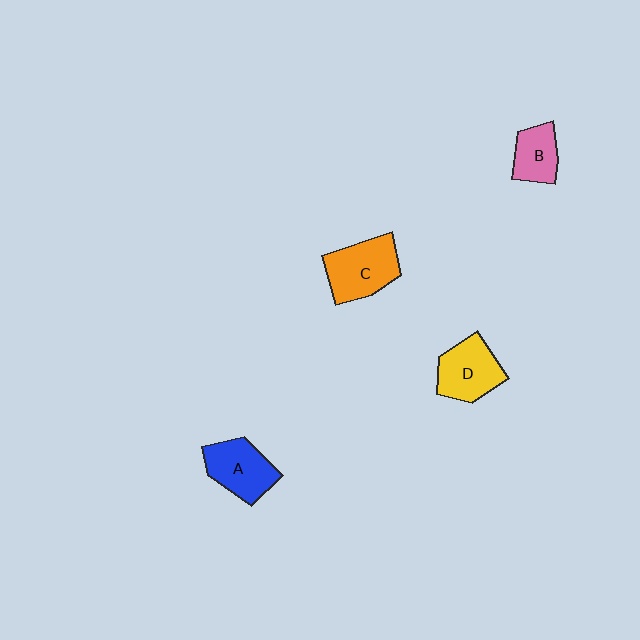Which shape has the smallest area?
Shape B (pink).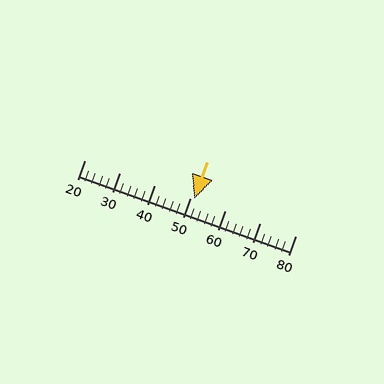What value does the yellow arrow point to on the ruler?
The yellow arrow points to approximately 51.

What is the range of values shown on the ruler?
The ruler shows values from 20 to 80.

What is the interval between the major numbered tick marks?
The major tick marks are spaced 10 units apart.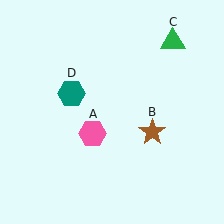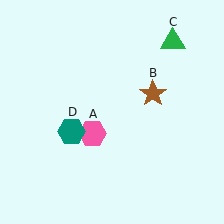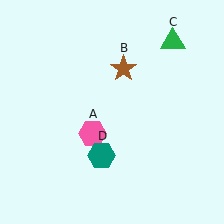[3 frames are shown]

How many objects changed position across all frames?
2 objects changed position: brown star (object B), teal hexagon (object D).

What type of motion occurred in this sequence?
The brown star (object B), teal hexagon (object D) rotated counterclockwise around the center of the scene.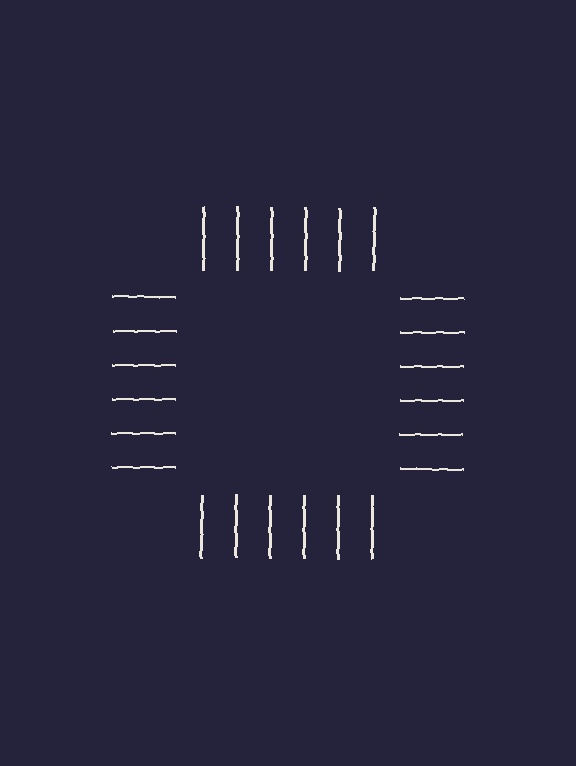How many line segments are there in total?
24 — 6 along each of the 4 edges.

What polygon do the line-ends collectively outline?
An illusory square — the line segments terminate on its edges but no continuous stroke is drawn.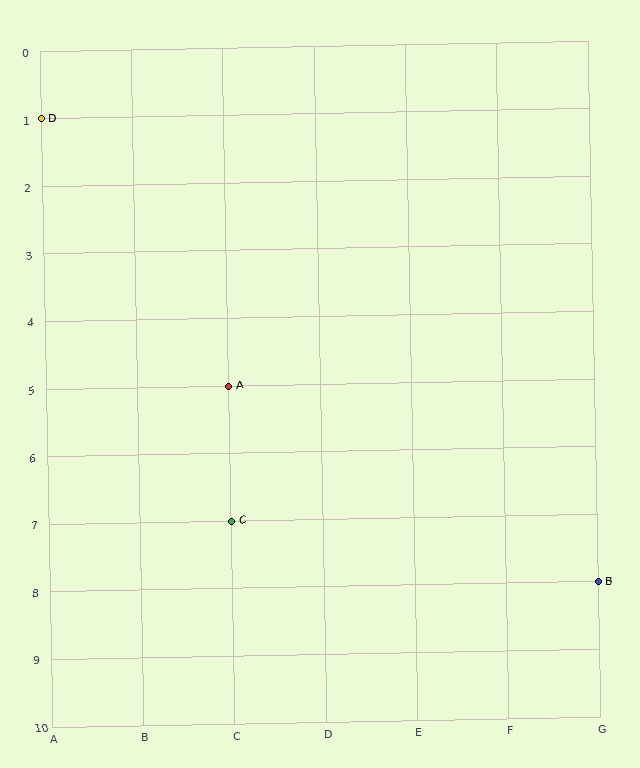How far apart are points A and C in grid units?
Points A and C are 2 rows apart.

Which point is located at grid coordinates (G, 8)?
Point B is at (G, 8).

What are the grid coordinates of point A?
Point A is at grid coordinates (C, 5).